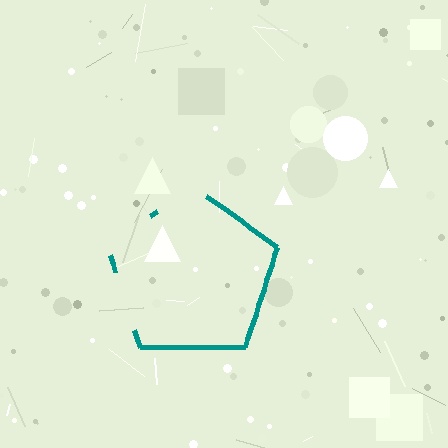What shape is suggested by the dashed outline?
The dashed outline suggests a pentagon.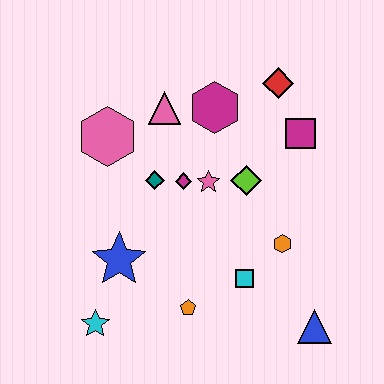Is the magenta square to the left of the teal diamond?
No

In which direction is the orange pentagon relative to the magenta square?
The orange pentagon is below the magenta square.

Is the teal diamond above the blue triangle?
Yes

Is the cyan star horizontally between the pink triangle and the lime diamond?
No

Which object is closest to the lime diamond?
The pink star is closest to the lime diamond.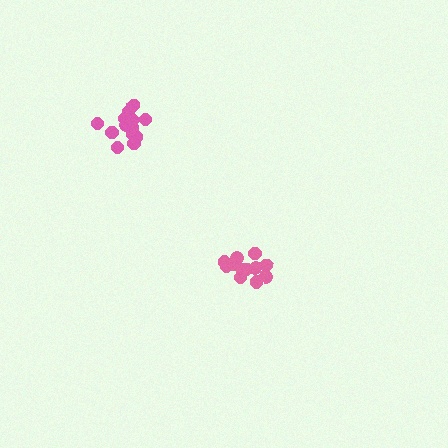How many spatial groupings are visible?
There are 2 spatial groupings.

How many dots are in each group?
Group 1: 13 dots, Group 2: 16 dots (29 total).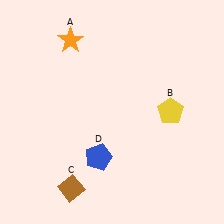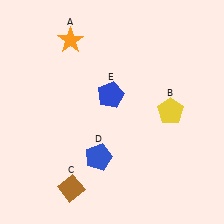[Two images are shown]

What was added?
A blue pentagon (E) was added in Image 2.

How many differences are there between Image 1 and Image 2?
There is 1 difference between the two images.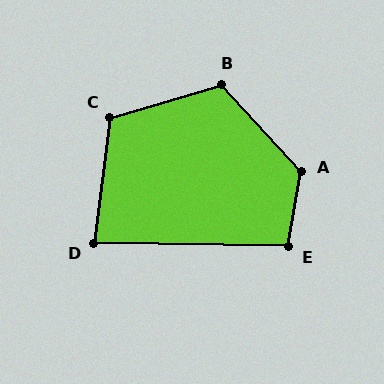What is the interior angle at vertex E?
Approximately 99 degrees (obtuse).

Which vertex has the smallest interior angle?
D, at approximately 84 degrees.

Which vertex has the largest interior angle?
A, at approximately 128 degrees.